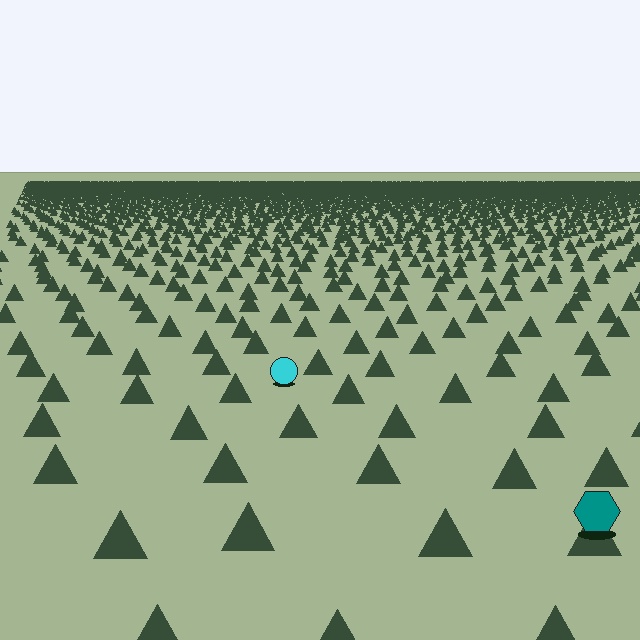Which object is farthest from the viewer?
The cyan circle is farthest from the viewer. It appears smaller and the ground texture around it is denser.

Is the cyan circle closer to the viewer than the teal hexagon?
No. The teal hexagon is closer — you can tell from the texture gradient: the ground texture is coarser near it.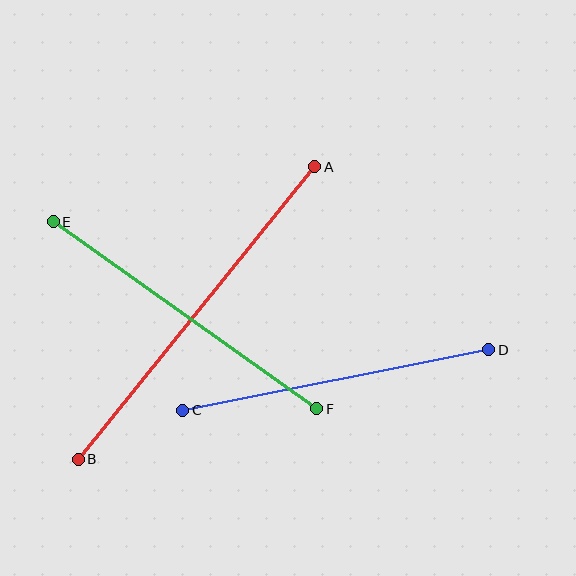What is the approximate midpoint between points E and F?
The midpoint is at approximately (185, 315) pixels.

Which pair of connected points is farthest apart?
Points A and B are farthest apart.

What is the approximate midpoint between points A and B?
The midpoint is at approximately (196, 313) pixels.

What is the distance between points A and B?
The distance is approximately 376 pixels.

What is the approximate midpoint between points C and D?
The midpoint is at approximately (336, 380) pixels.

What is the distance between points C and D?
The distance is approximately 312 pixels.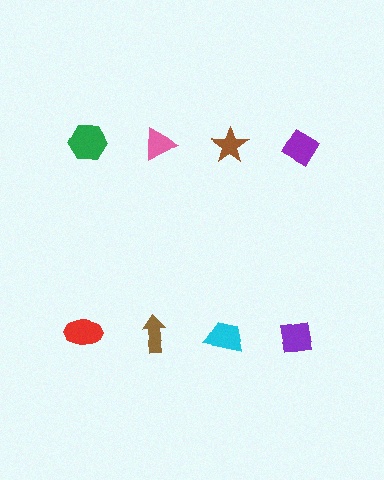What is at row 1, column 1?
A green hexagon.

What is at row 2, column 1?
A red ellipse.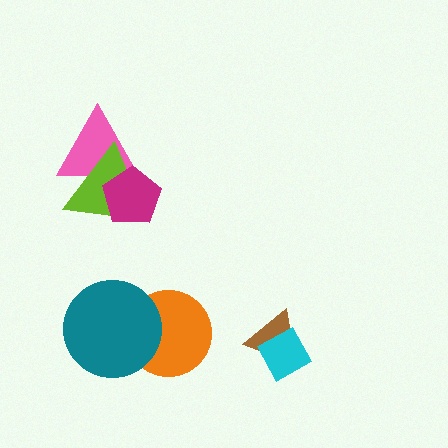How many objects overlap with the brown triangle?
1 object overlaps with the brown triangle.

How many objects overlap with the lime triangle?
2 objects overlap with the lime triangle.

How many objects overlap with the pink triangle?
2 objects overlap with the pink triangle.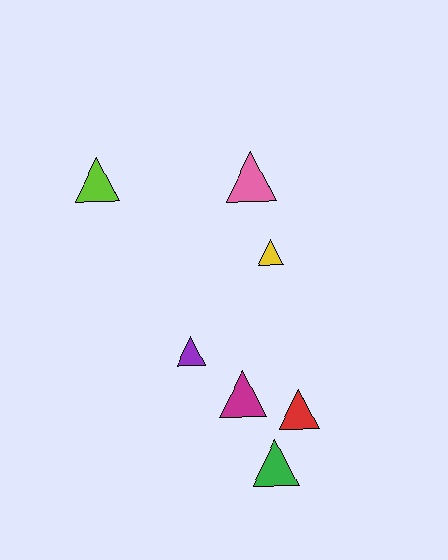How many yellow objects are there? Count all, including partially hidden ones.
There is 1 yellow object.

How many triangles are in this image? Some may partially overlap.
There are 7 triangles.